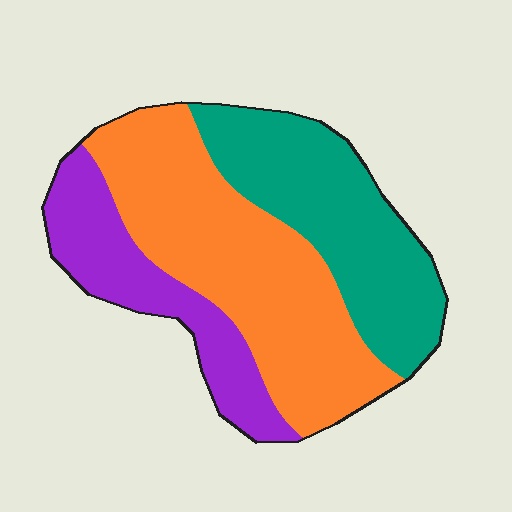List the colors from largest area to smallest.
From largest to smallest: orange, teal, purple.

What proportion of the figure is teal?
Teal takes up between a sixth and a third of the figure.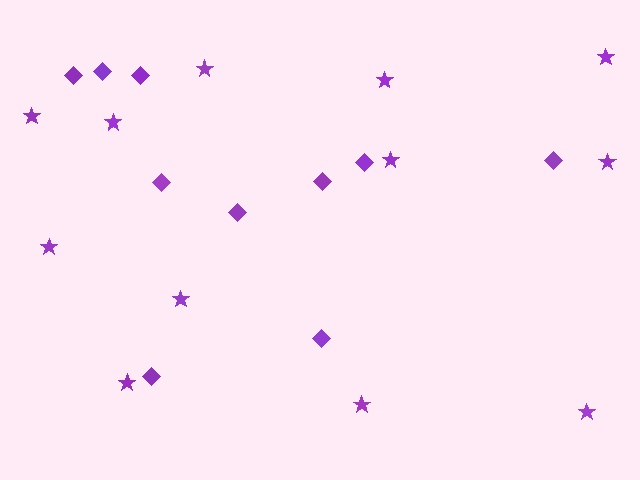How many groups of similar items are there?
There are 2 groups: one group of stars (12) and one group of diamonds (10).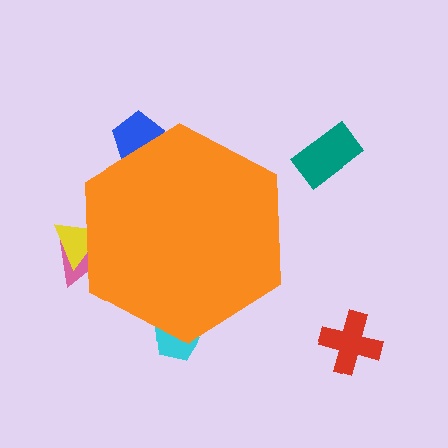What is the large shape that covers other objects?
An orange hexagon.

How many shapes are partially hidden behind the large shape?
4 shapes are partially hidden.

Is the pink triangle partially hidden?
Yes, the pink triangle is partially hidden behind the orange hexagon.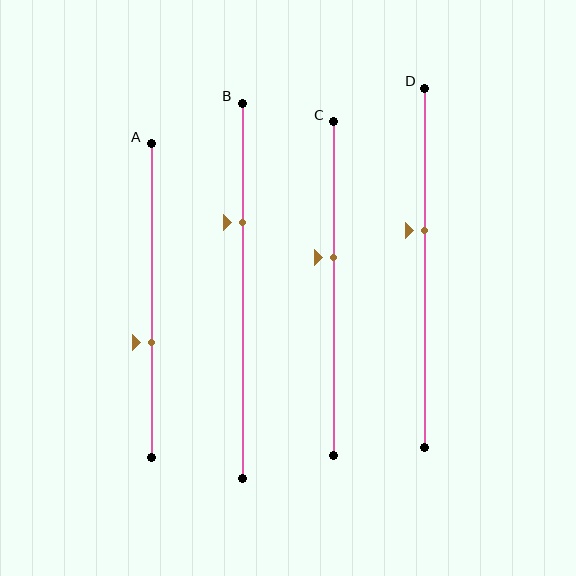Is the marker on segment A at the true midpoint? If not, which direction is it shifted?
No, the marker on segment A is shifted downward by about 13% of the segment length.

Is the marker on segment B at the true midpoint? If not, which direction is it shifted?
No, the marker on segment B is shifted upward by about 18% of the segment length.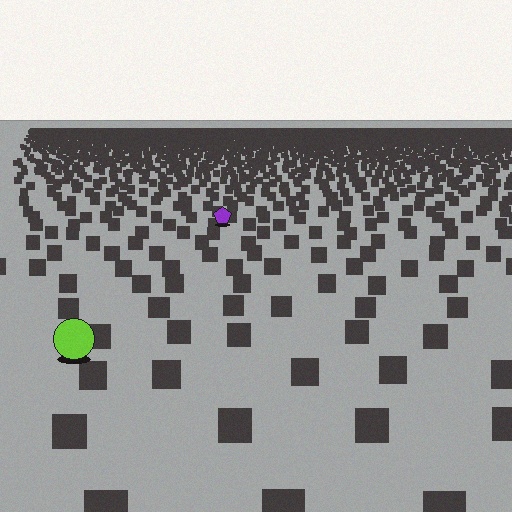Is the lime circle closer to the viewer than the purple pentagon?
Yes. The lime circle is closer — you can tell from the texture gradient: the ground texture is coarser near it.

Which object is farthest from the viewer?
The purple pentagon is farthest from the viewer. It appears smaller and the ground texture around it is denser.